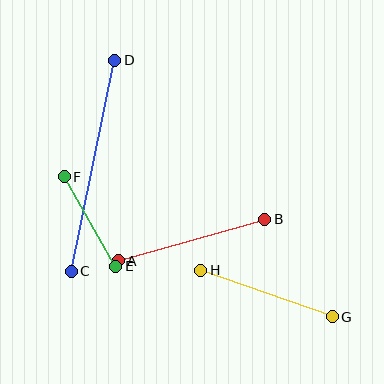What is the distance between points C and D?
The distance is approximately 216 pixels.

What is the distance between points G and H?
The distance is approximately 139 pixels.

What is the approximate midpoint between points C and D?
The midpoint is at approximately (93, 166) pixels.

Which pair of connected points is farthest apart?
Points C and D are farthest apart.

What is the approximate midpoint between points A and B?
The midpoint is at approximately (192, 240) pixels.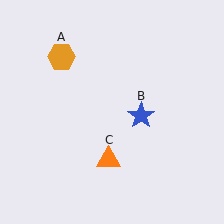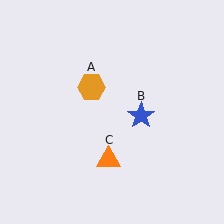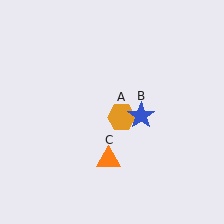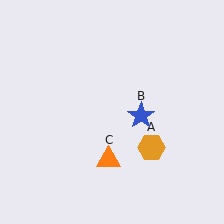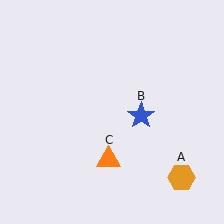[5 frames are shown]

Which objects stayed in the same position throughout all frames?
Blue star (object B) and orange triangle (object C) remained stationary.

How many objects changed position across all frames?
1 object changed position: orange hexagon (object A).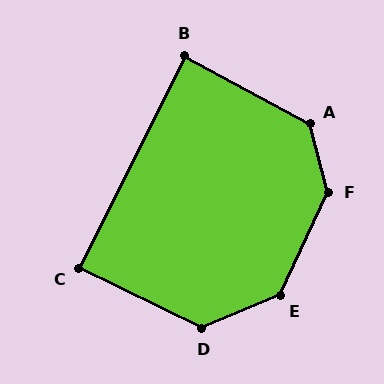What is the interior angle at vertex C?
Approximately 89 degrees (approximately right).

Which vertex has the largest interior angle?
F, at approximately 140 degrees.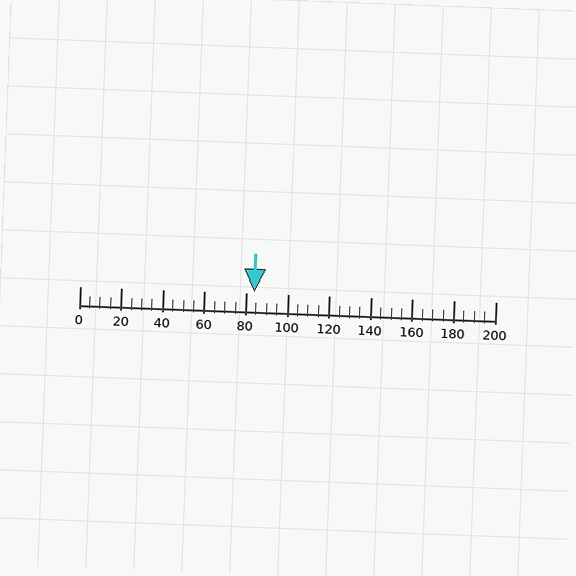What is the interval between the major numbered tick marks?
The major tick marks are spaced 20 units apart.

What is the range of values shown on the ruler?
The ruler shows values from 0 to 200.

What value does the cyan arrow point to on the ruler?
The cyan arrow points to approximately 84.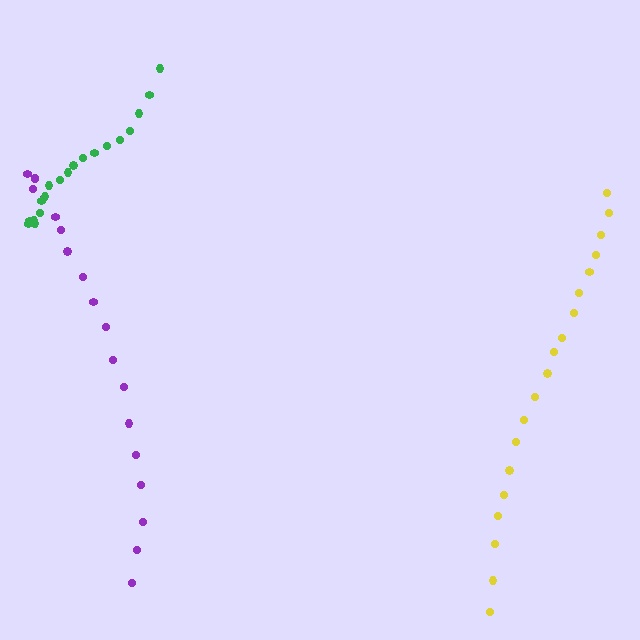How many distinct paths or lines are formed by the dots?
There are 3 distinct paths.